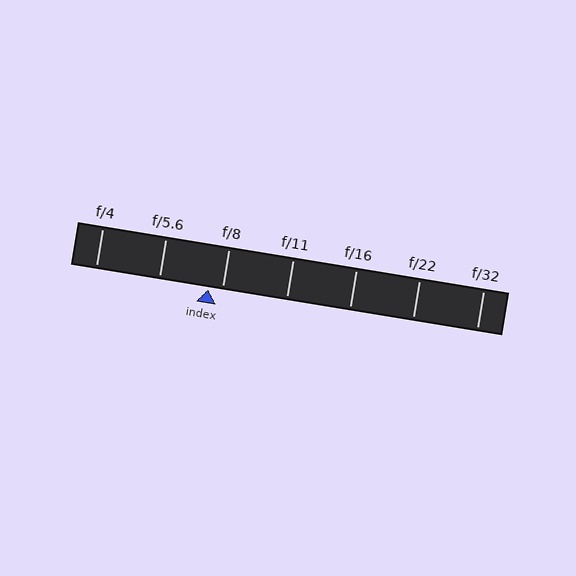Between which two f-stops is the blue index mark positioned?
The index mark is between f/5.6 and f/8.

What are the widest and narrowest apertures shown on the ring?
The widest aperture shown is f/4 and the narrowest is f/32.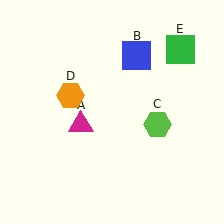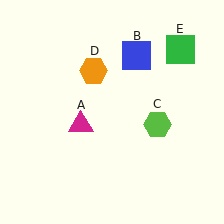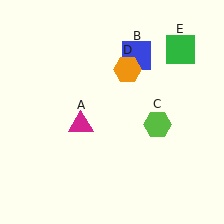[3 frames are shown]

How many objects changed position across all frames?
1 object changed position: orange hexagon (object D).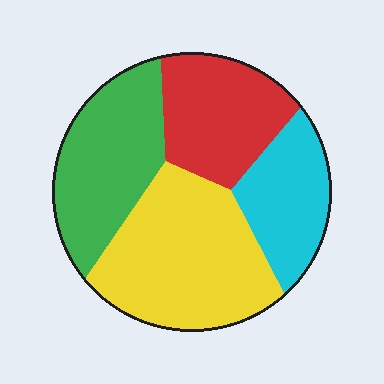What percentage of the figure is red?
Red takes up about one fifth (1/5) of the figure.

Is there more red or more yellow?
Yellow.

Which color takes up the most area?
Yellow, at roughly 35%.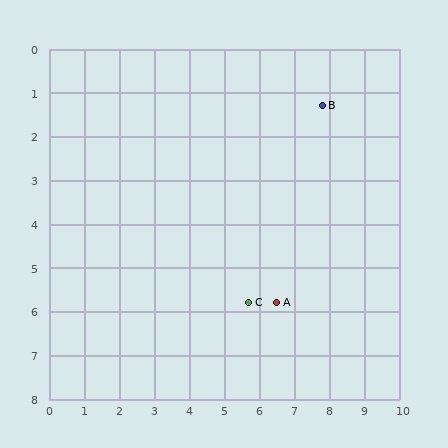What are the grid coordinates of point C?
Point C is at approximately (5.7, 5.8).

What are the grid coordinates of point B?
Point B is at approximately (7.8, 1.3).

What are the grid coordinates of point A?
Point A is at approximately (6.5, 5.8).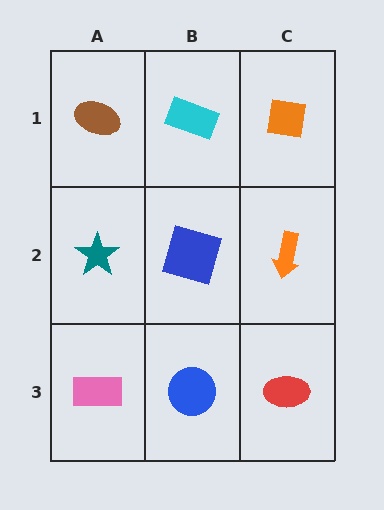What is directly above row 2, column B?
A cyan rectangle.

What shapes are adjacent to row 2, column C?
An orange square (row 1, column C), a red ellipse (row 3, column C), a blue square (row 2, column B).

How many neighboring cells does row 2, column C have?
3.